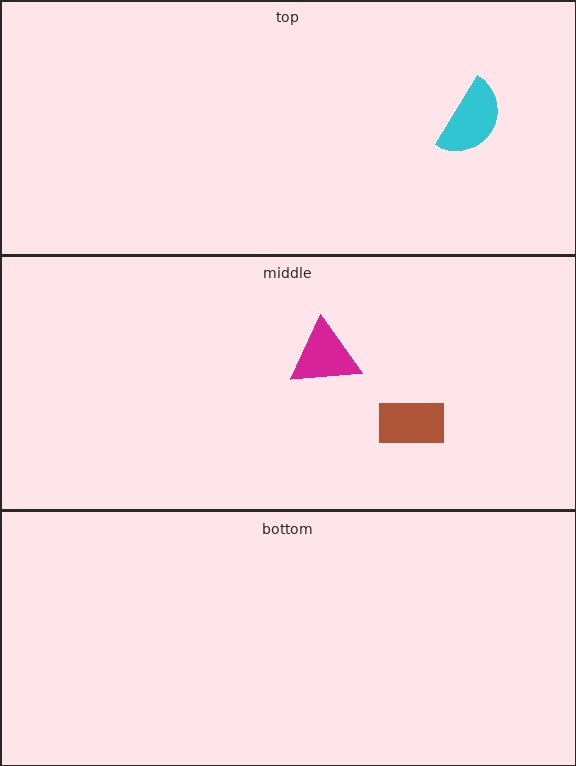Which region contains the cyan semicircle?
The top region.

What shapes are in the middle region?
The brown rectangle, the magenta triangle.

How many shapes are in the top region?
1.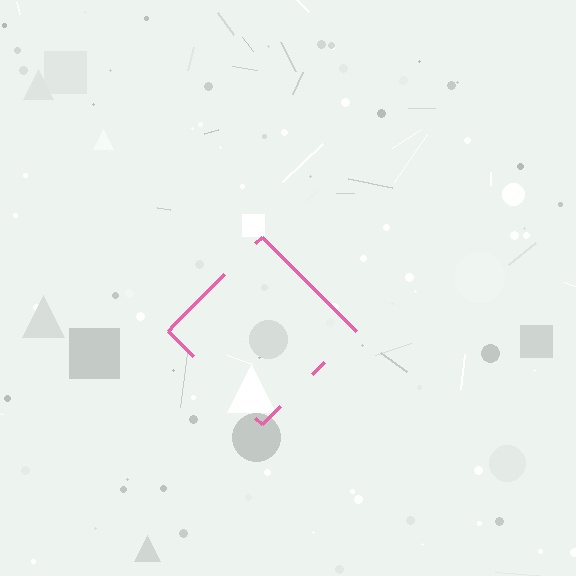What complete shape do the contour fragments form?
The contour fragments form a diamond.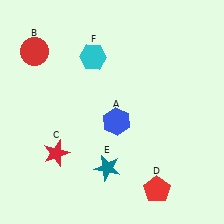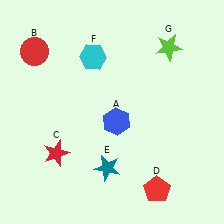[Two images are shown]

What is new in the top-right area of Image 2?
A lime star (G) was added in the top-right area of Image 2.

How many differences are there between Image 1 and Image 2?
There is 1 difference between the two images.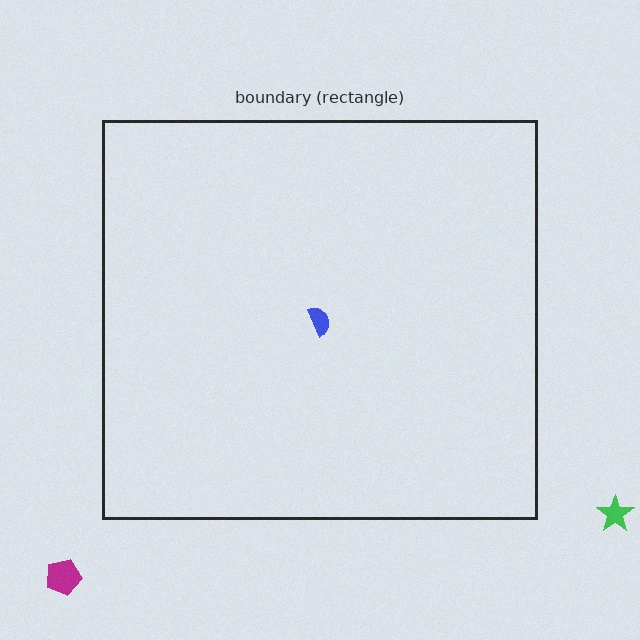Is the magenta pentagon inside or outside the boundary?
Outside.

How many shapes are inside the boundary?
1 inside, 2 outside.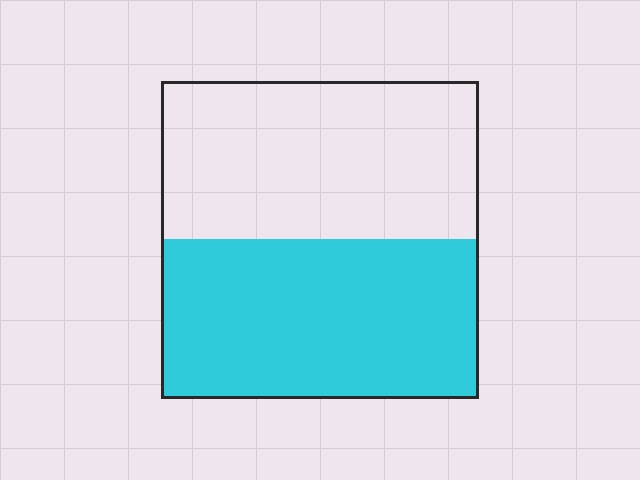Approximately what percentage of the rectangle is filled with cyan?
Approximately 50%.